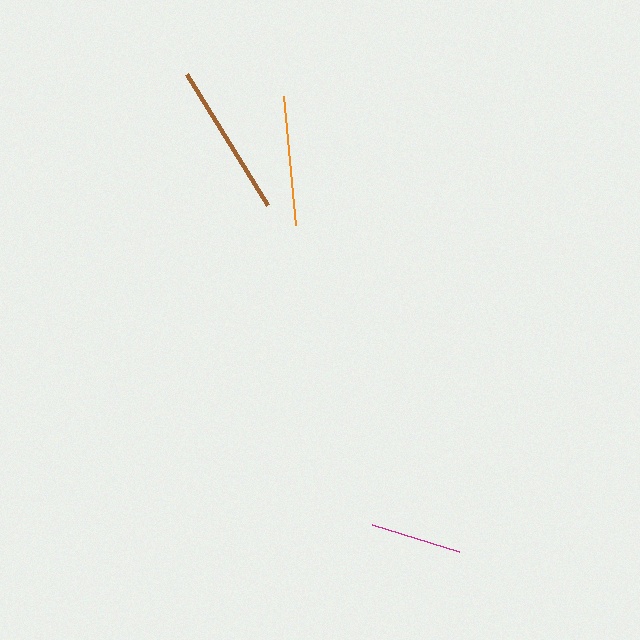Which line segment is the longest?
The brown line is the longest at approximately 154 pixels.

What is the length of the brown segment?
The brown segment is approximately 154 pixels long.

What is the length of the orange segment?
The orange segment is approximately 129 pixels long.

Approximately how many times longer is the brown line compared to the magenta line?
The brown line is approximately 1.7 times the length of the magenta line.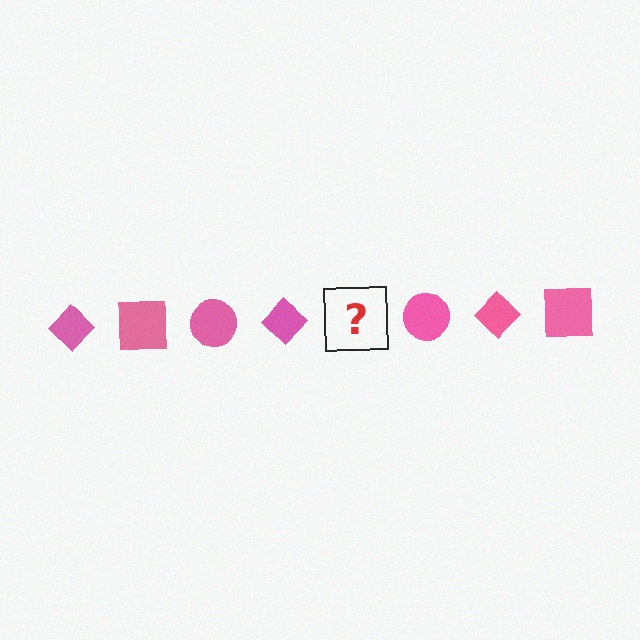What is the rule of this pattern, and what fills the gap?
The rule is that the pattern cycles through diamond, square, circle shapes in pink. The gap should be filled with a pink square.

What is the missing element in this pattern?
The missing element is a pink square.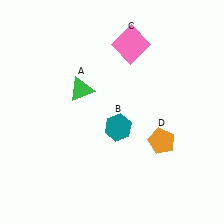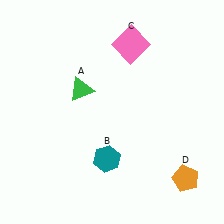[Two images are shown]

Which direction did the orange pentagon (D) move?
The orange pentagon (D) moved down.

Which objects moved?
The objects that moved are: the teal hexagon (B), the orange pentagon (D).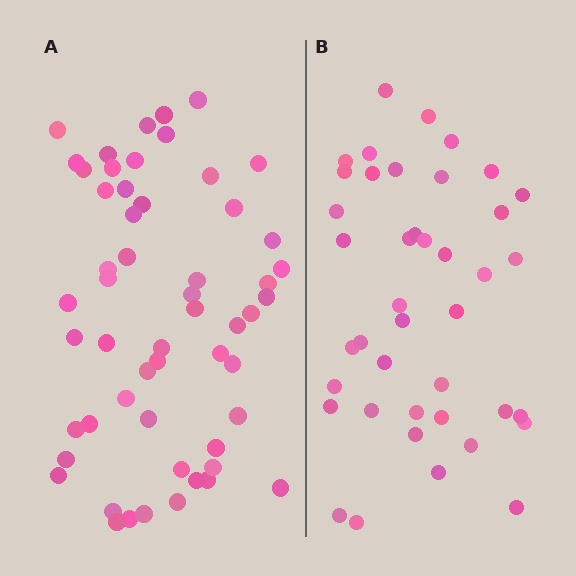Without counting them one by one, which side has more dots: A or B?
Region A (the left region) has more dots.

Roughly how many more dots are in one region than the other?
Region A has approximately 15 more dots than region B.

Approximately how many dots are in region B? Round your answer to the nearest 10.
About 40 dots. (The exact count is 41, which rounds to 40.)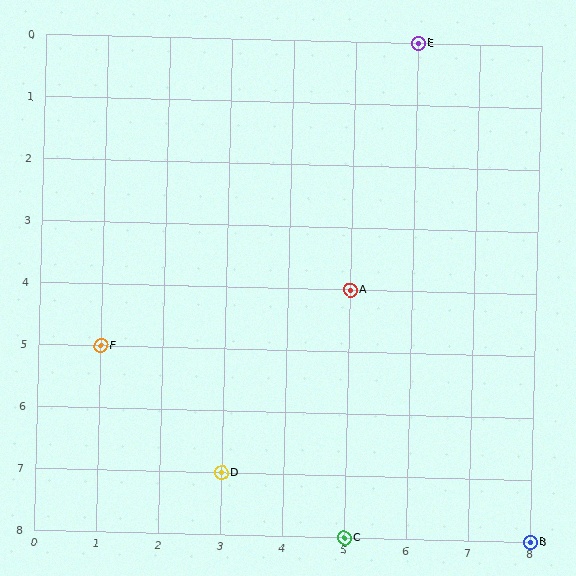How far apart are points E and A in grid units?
Points E and A are 1 column and 4 rows apart (about 4.1 grid units diagonally).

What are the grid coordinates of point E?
Point E is at grid coordinates (6, 0).